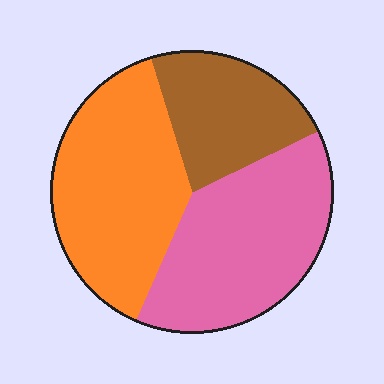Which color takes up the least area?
Brown, at roughly 25%.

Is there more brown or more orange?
Orange.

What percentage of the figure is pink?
Pink takes up about three eighths (3/8) of the figure.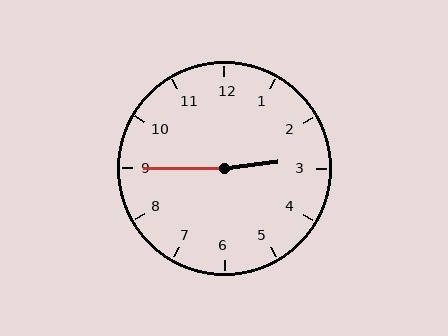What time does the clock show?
2:45.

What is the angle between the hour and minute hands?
Approximately 172 degrees.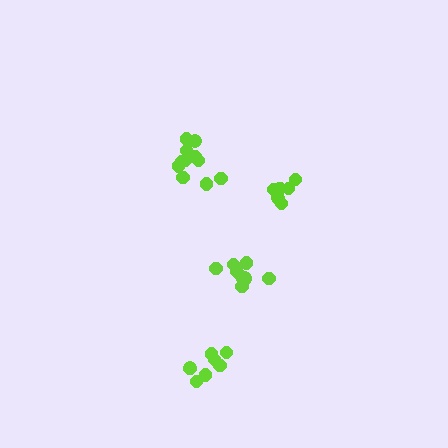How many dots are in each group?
Group 1: 6 dots, Group 2: 8 dots, Group 3: 9 dots, Group 4: 11 dots (34 total).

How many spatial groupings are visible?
There are 4 spatial groupings.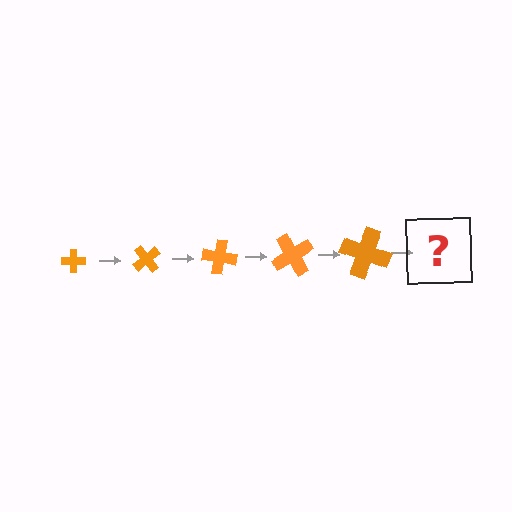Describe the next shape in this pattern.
It should be a cross, larger than the previous one and rotated 250 degrees from the start.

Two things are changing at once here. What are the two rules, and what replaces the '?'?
The two rules are that the cross grows larger each step and it rotates 50 degrees each step. The '?' should be a cross, larger than the previous one and rotated 250 degrees from the start.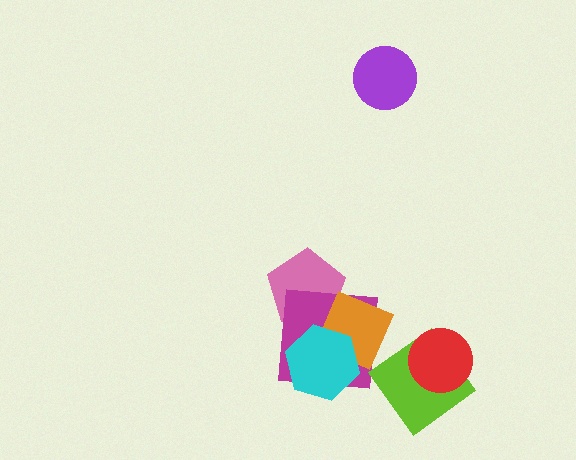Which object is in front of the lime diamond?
The red circle is in front of the lime diamond.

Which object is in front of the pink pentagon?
The magenta square is in front of the pink pentagon.